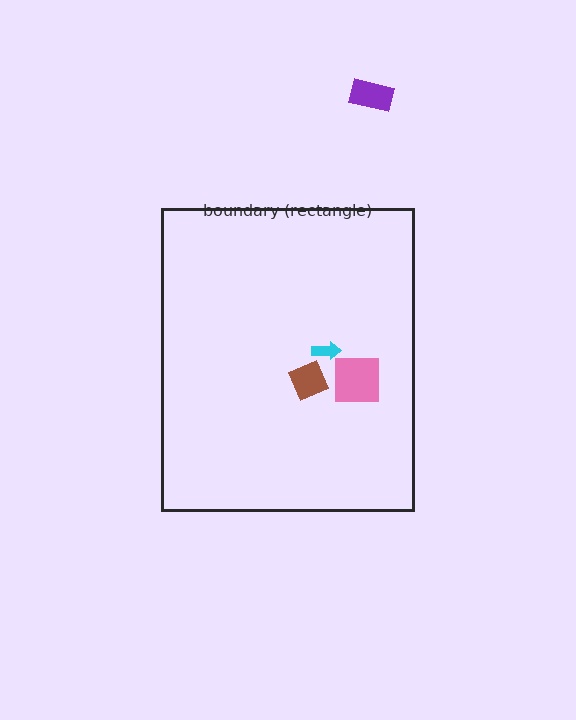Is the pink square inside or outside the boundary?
Inside.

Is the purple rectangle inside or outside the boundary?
Outside.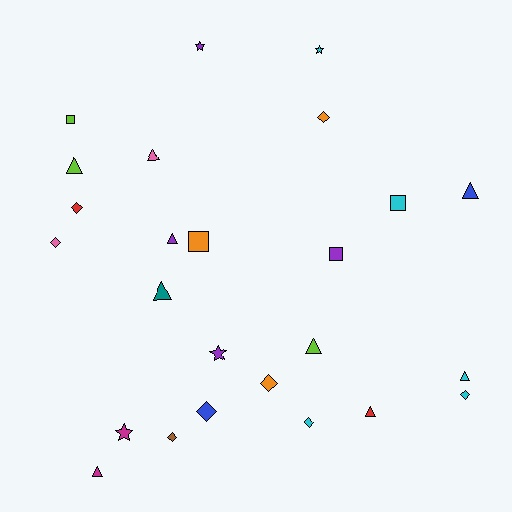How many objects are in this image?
There are 25 objects.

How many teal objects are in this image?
There is 1 teal object.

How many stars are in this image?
There are 4 stars.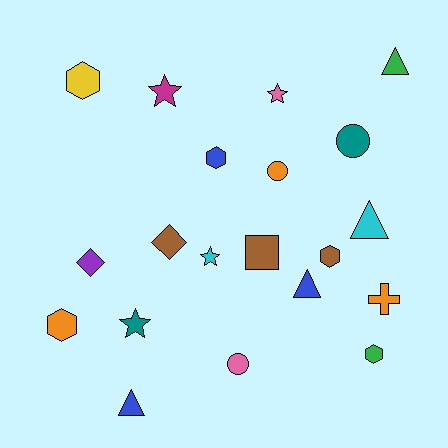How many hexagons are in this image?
There are 5 hexagons.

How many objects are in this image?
There are 20 objects.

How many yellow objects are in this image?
There is 1 yellow object.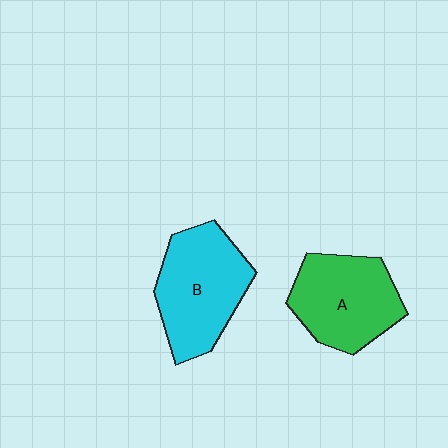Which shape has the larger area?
Shape B (cyan).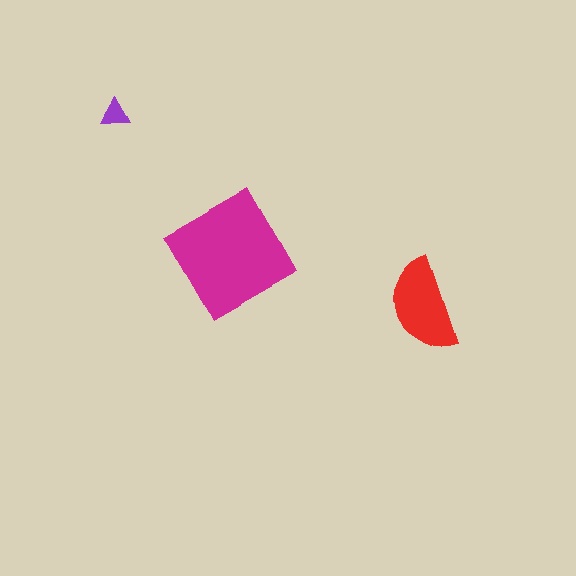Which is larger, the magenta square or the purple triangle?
The magenta square.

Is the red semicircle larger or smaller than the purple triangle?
Larger.